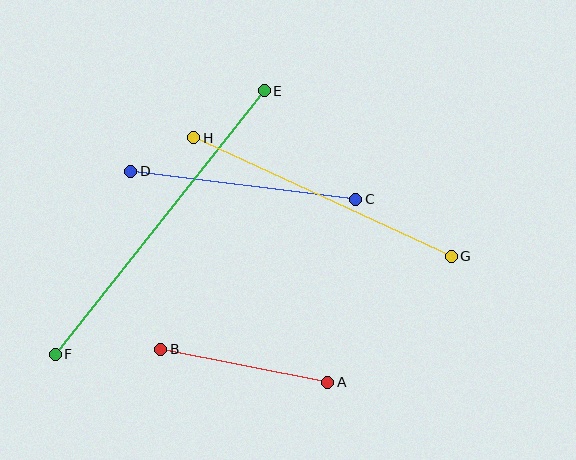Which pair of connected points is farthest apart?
Points E and F are farthest apart.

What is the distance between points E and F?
The distance is approximately 336 pixels.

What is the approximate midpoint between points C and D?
The midpoint is at approximately (243, 185) pixels.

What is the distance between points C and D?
The distance is approximately 226 pixels.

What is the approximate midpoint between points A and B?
The midpoint is at approximately (244, 366) pixels.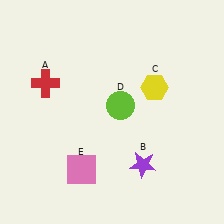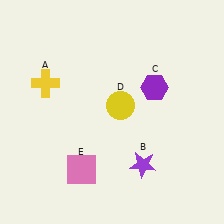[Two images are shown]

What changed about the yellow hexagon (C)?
In Image 1, C is yellow. In Image 2, it changed to purple.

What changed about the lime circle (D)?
In Image 1, D is lime. In Image 2, it changed to yellow.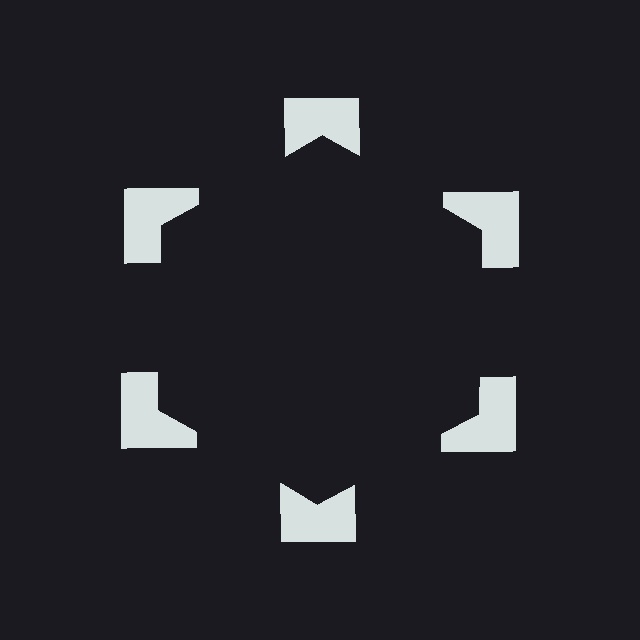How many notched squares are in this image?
There are 6 — one at each vertex of the illusory hexagon.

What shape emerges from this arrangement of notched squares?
An illusory hexagon — its edges are inferred from the aligned wedge cuts in the notched squares, not physically drawn.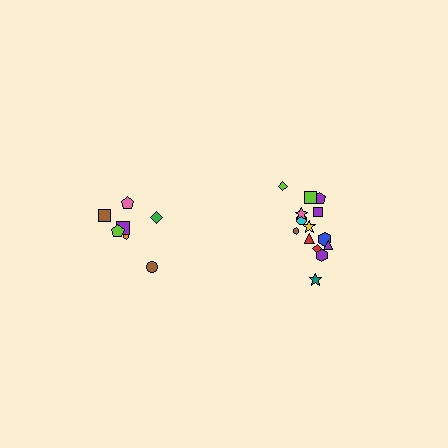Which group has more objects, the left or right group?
The right group.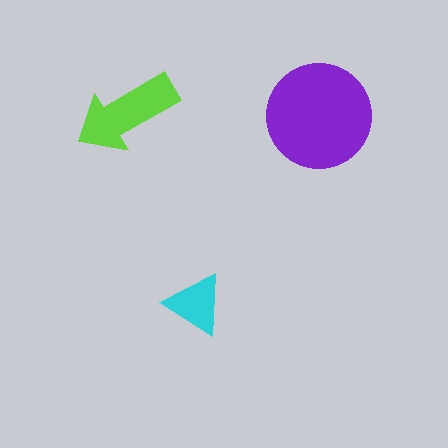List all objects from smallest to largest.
The cyan triangle, the lime arrow, the purple circle.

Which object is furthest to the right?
The purple circle is rightmost.